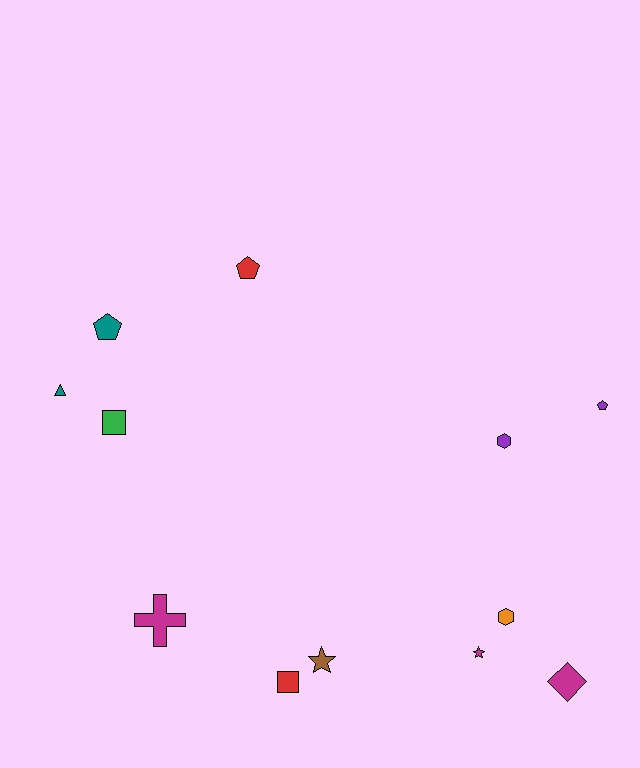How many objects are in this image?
There are 12 objects.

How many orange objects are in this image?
There is 1 orange object.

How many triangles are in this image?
There is 1 triangle.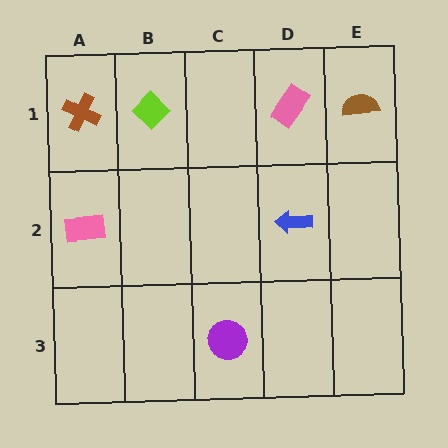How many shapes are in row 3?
1 shape.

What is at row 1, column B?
A lime diamond.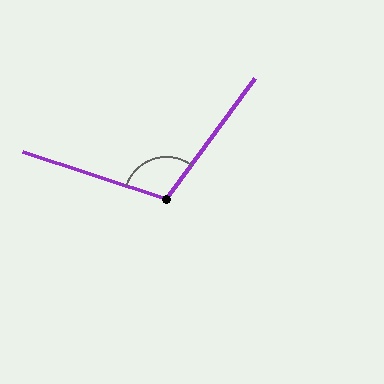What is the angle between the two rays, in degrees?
Approximately 108 degrees.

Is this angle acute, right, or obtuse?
It is obtuse.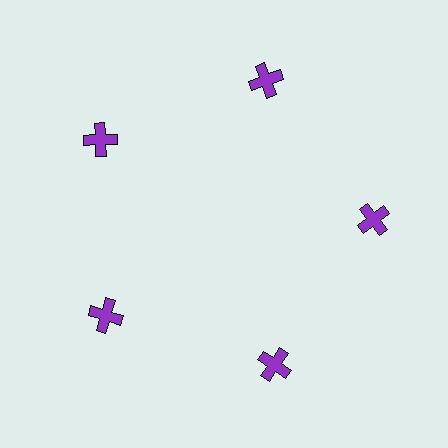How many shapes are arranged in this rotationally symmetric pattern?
There are 5 shapes, arranged in 5 groups of 1.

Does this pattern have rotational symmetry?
Yes, this pattern has 5-fold rotational symmetry. It looks the same after rotating 72 degrees around the center.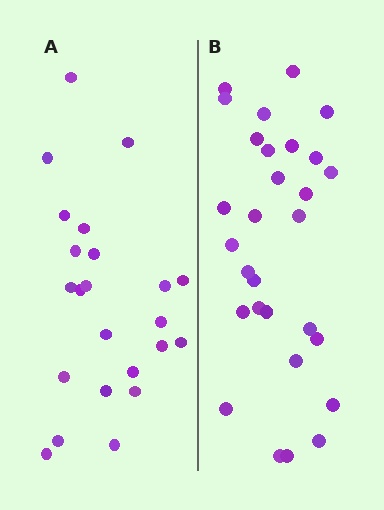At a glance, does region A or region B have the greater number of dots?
Region B (the right region) has more dots.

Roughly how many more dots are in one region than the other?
Region B has about 6 more dots than region A.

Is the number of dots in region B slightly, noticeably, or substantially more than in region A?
Region B has noticeably more, but not dramatically so. The ratio is roughly 1.3 to 1.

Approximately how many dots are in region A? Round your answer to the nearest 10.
About 20 dots. (The exact count is 23, which rounds to 20.)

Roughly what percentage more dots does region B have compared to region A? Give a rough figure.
About 25% more.